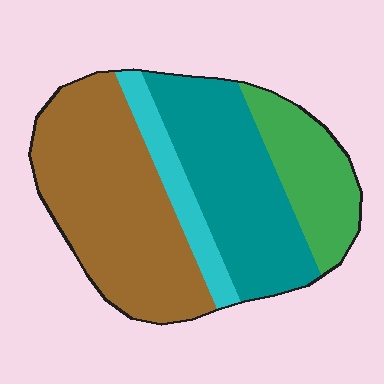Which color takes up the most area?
Brown, at roughly 40%.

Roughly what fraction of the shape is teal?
Teal takes up about one third (1/3) of the shape.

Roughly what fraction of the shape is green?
Green covers 17% of the shape.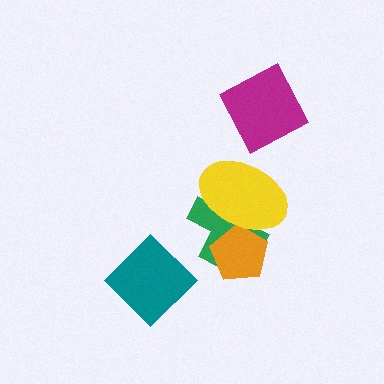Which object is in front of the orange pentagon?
The yellow ellipse is in front of the orange pentagon.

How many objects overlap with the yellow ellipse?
2 objects overlap with the yellow ellipse.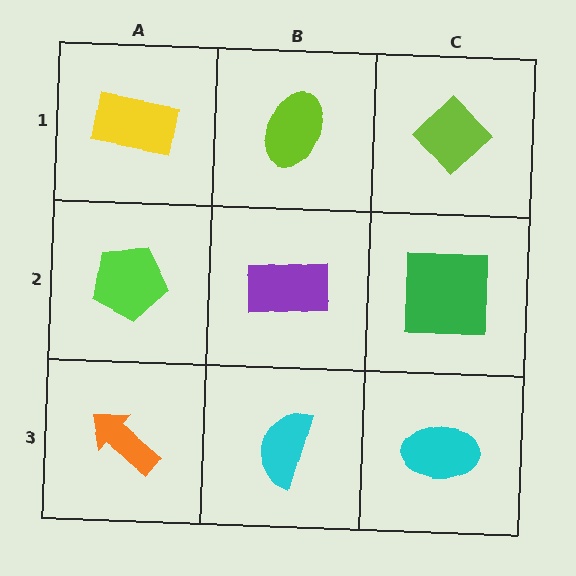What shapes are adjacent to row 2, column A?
A yellow rectangle (row 1, column A), an orange arrow (row 3, column A), a purple rectangle (row 2, column B).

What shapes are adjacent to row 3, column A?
A lime pentagon (row 2, column A), a cyan semicircle (row 3, column B).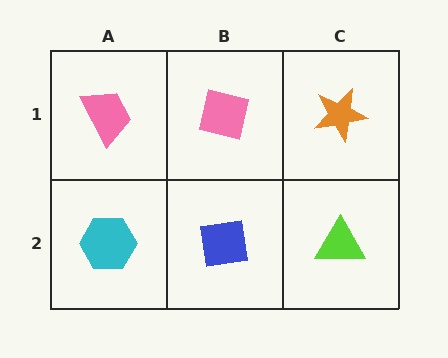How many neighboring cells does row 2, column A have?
2.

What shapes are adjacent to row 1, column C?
A lime triangle (row 2, column C), a pink square (row 1, column B).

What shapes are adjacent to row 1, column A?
A cyan hexagon (row 2, column A), a pink square (row 1, column B).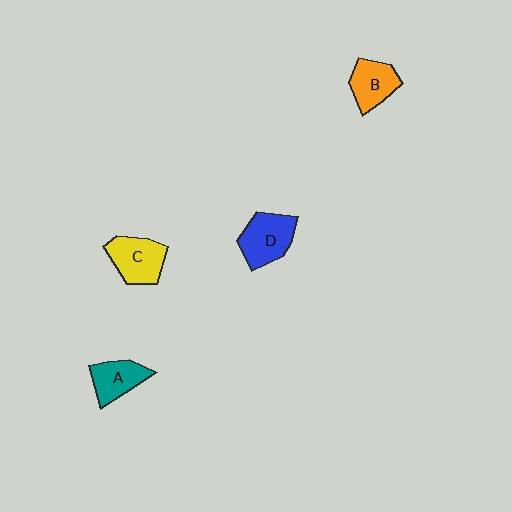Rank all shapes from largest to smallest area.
From largest to smallest: D (blue), C (yellow), B (orange), A (teal).